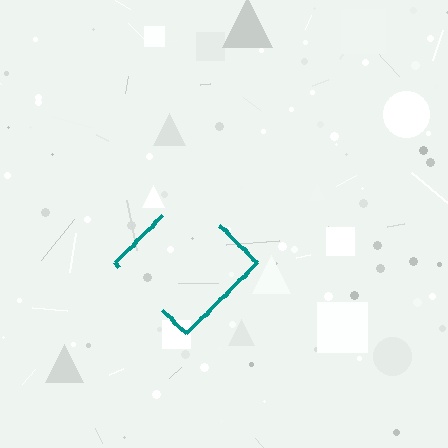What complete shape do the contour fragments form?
The contour fragments form a diamond.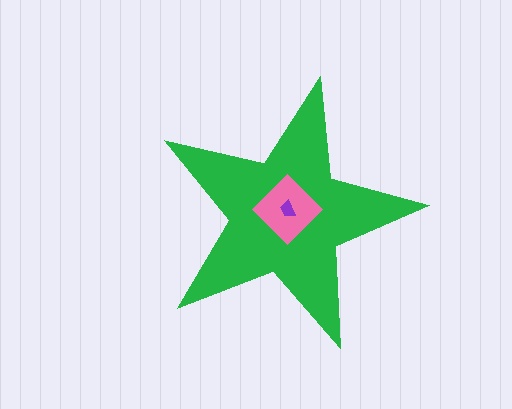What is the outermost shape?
The green star.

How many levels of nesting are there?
3.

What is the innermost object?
The purple trapezoid.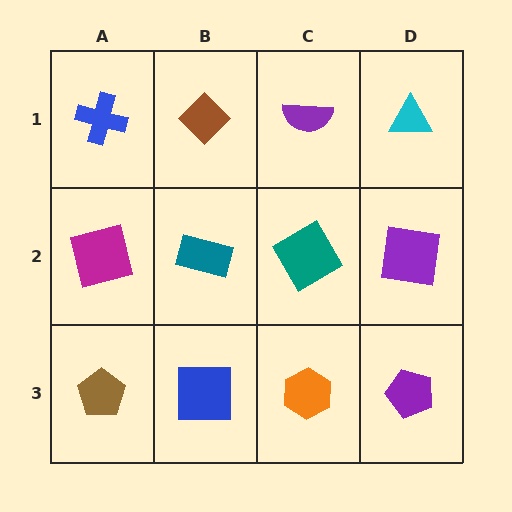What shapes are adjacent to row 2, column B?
A brown diamond (row 1, column B), a blue square (row 3, column B), a magenta square (row 2, column A), a teal diamond (row 2, column C).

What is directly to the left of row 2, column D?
A teal diamond.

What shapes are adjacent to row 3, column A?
A magenta square (row 2, column A), a blue square (row 3, column B).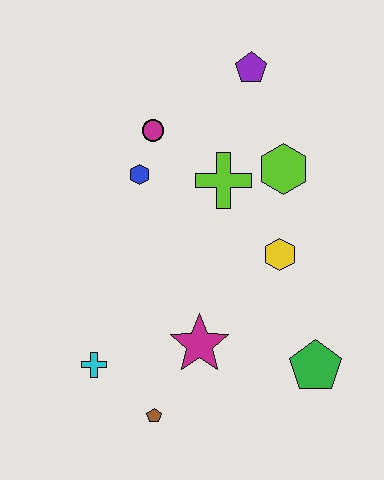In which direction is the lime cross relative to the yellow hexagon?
The lime cross is above the yellow hexagon.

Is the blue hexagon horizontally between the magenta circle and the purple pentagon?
No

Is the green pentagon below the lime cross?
Yes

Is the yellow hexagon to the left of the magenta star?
No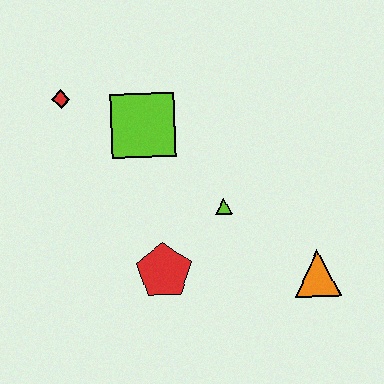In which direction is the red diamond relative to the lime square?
The red diamond is to the left of the lime square.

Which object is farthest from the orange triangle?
The red diamond is farthest from the orange triangle.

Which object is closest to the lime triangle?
The red pentagon is closest to the lime triangle.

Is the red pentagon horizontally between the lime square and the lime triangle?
Yes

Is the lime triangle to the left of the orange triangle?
Yes